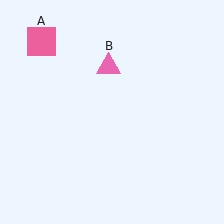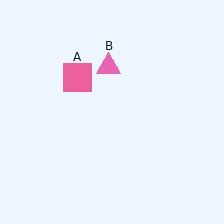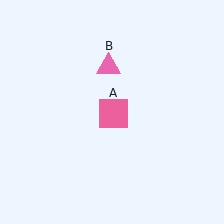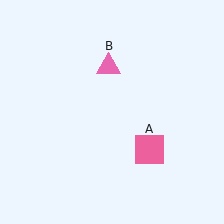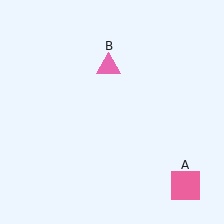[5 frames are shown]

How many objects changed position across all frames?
1 object changed position: pink square (object A).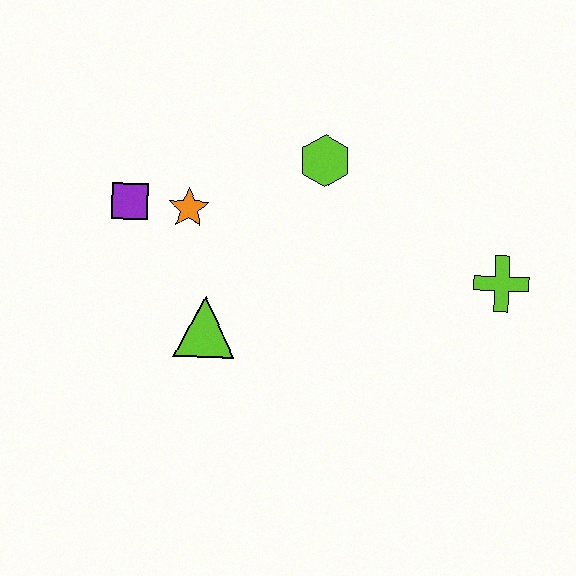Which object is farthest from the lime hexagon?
The lime cross is farthest from the lime hexagon.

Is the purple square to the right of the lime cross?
No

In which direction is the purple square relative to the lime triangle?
The purple square is above the lime triangle.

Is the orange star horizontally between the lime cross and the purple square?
Yes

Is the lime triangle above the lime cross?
No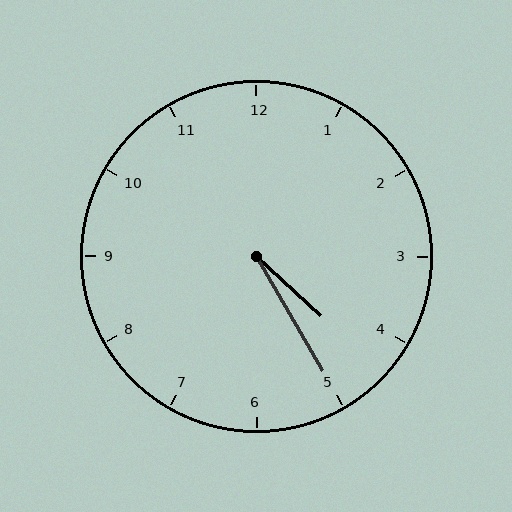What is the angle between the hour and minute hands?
Approximately 18 degrees.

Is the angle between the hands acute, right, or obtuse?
It is acute.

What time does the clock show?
4:25.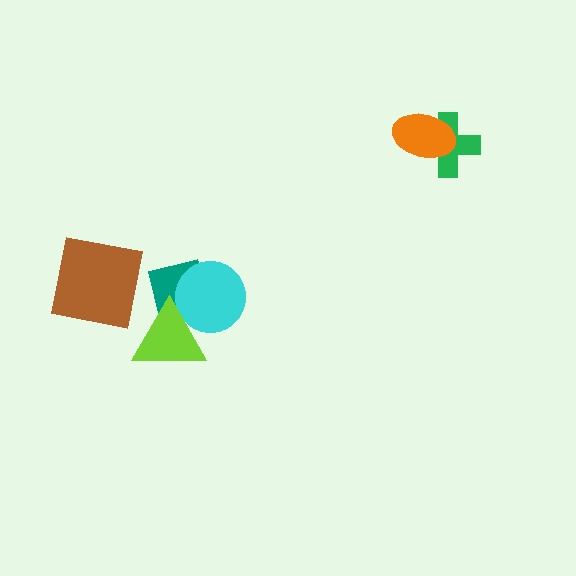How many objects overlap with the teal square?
2 objects overlap with the teal square.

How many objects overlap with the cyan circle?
2 objects overlap with the cyan circle.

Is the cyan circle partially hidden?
Yes, it is partially covered by another shape.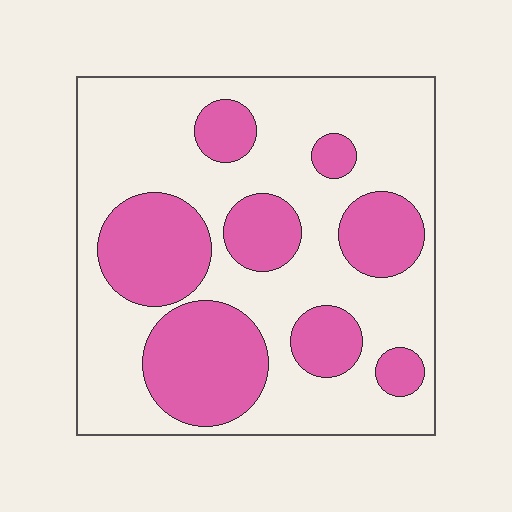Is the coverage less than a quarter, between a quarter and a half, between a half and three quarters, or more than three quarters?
Between a quarter and a half.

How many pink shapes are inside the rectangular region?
8.